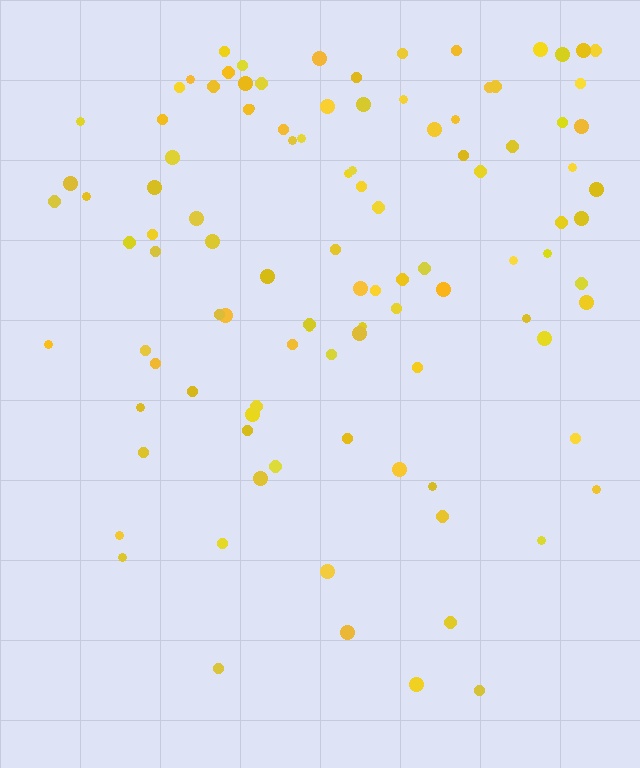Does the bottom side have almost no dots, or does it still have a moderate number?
Still a moderate number, just noticeably fewer than the top.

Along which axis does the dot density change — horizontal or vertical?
Vertical.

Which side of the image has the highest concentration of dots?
The top.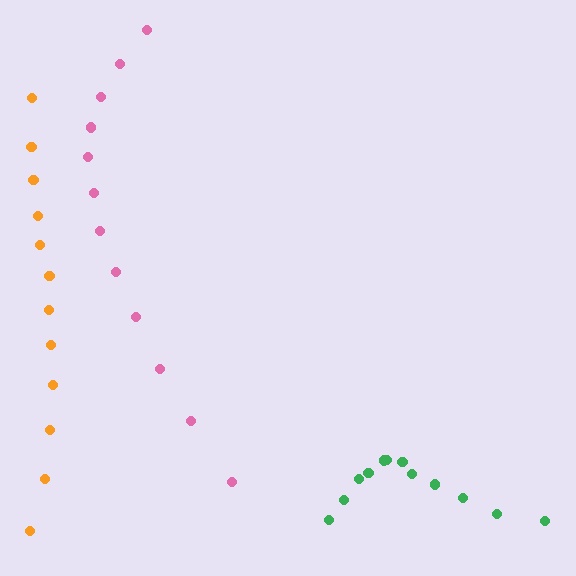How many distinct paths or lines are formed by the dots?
There are 3 distinct paths.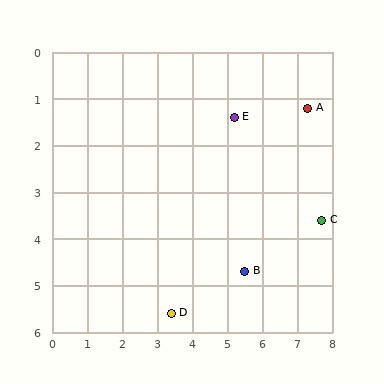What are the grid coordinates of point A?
Point A is at approximately (7.3, 1.2).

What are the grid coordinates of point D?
Point D is at approximately (3.4, 5.6).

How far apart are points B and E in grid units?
Points B and E are about 3.3 grid units apart.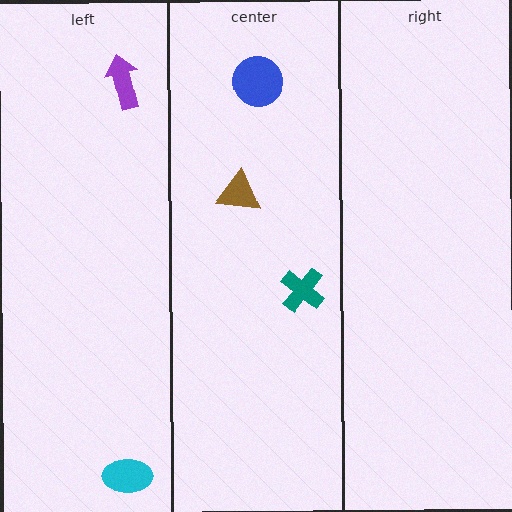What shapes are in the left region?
The purple arrow, the cyan ellipse.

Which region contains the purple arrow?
The left region.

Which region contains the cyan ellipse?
The left region.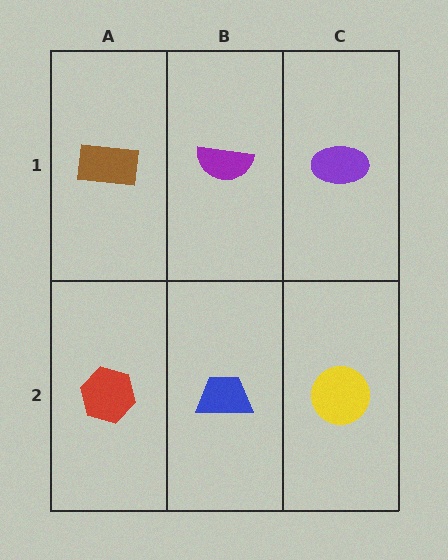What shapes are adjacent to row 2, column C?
A purple ellipse (row 1, column C), a blue trapezoid (row 2, column B).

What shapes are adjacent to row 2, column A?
A brown rectangle (row 1, column A), a blue trapezoid (row 2, column B).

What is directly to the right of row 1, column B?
A purple ellipse.